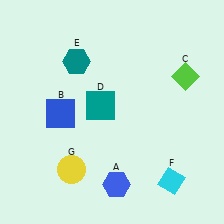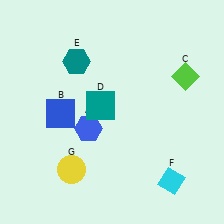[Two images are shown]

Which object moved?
The blue hexagon (A) moved up.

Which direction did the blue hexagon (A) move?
The blue hexagon (A) moved up.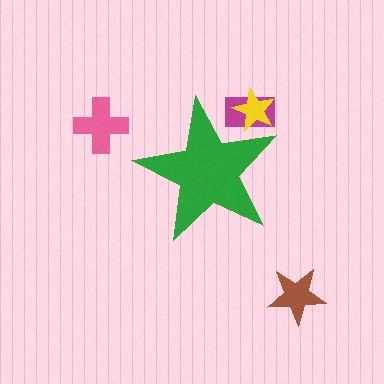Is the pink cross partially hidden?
No, the pink cross is fully visible.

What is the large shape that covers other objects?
A green star.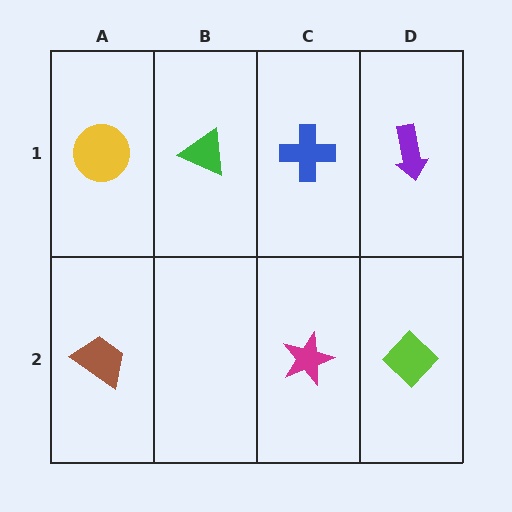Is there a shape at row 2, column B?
No, that cell is empty.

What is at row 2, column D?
A lime diamond.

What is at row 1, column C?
A blue cross.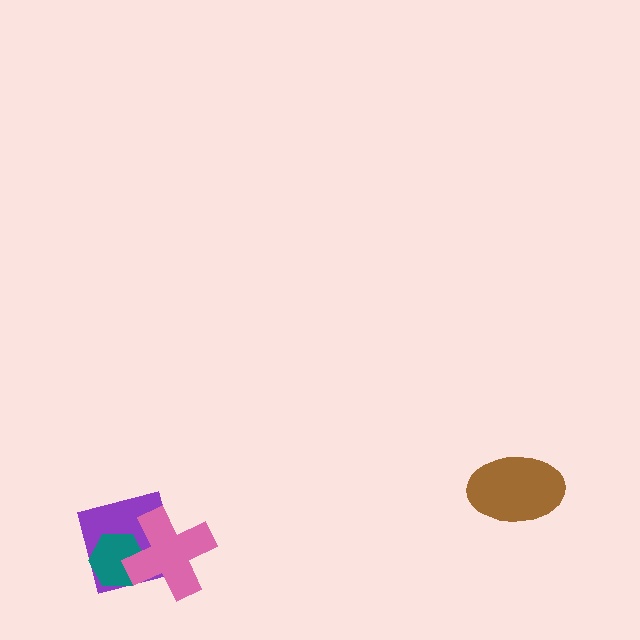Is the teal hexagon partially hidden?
Yes, it is partially covered by another shape.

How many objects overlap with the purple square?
2 objects overlap with the purple square.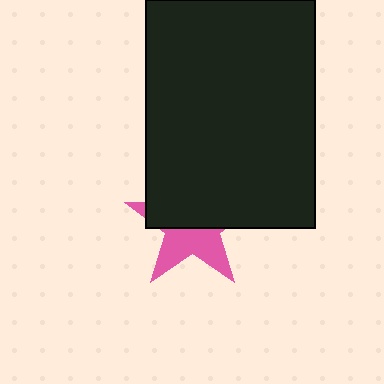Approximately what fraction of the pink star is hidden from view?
Roughly 57% of the pink star is hidden behind the black rectangle.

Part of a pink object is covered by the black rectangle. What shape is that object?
It is a star.